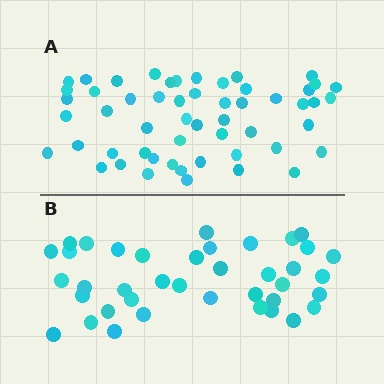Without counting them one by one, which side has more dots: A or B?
Region A (the top region) has more dots.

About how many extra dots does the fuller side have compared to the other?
Region A has approximately 15 more dots than region B.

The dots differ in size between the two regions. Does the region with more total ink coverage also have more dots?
No. Region B has more total ink coverage because its dots are larger, but region A actually contains more individual dots. Total area can be misleading — the number of items is what matters here.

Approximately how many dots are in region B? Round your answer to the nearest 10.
About 40 dots. (The exact count is 39, which rounds to 40.)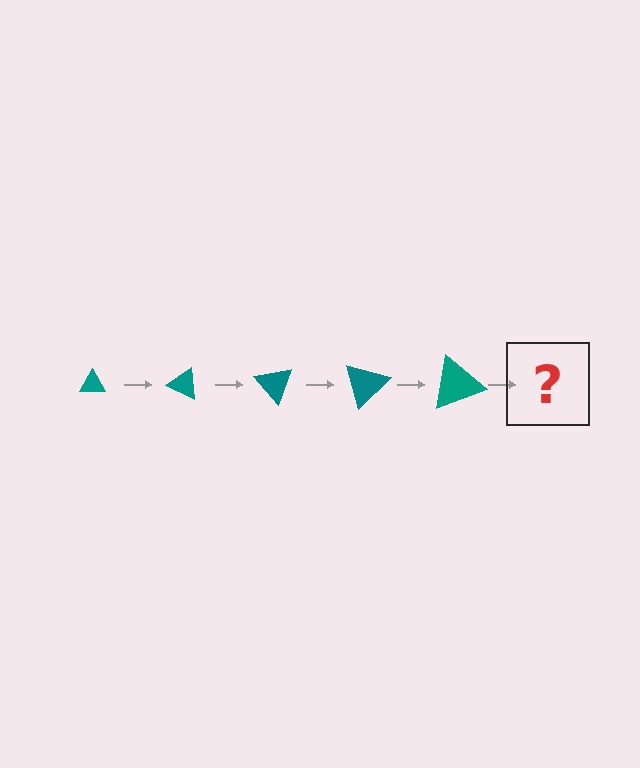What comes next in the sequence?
The next element should be a triangle, larger than the previous one and rotated 125 degrees from the start.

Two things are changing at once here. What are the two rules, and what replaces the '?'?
The two rules are that the triangle grows larger each step and it rotates 25 degrees each step. The '?' should be a triangle, larger than the previous one and rotated 125 degrees from the start.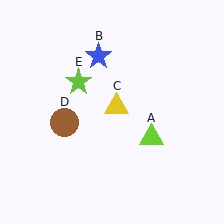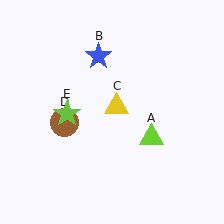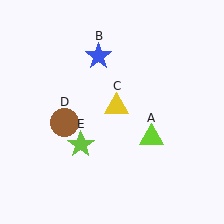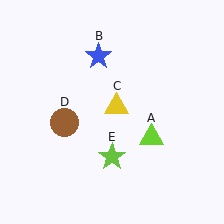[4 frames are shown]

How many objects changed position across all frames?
1 object changed position: lime star (object E).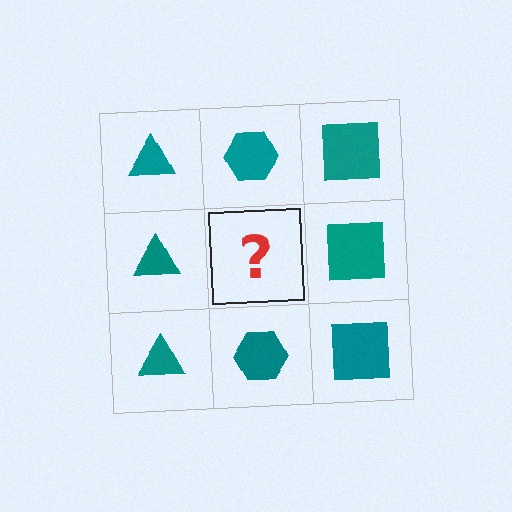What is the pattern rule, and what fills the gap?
The rule is that each column has a consistent shape. The gap should be filled with a teal hexagon.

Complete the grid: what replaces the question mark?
The question mark should be replaced with a teal hexagon.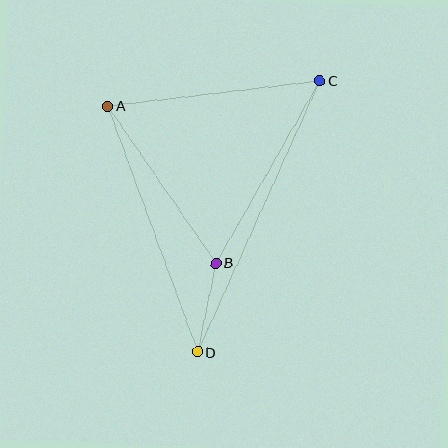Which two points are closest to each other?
Points B and D are closest to each other.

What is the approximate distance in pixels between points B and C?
The distance between B and C is approximately 210 pixels.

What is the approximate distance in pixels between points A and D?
The distance between A and D is approximately 262 pixels.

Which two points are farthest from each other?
Points C and D are farthest from each other.